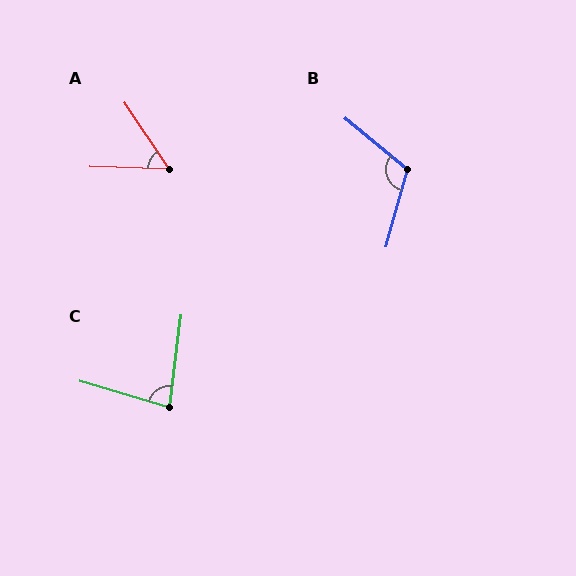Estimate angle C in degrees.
Approximately 81 degrees.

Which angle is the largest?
B, at approximately 114 degrees.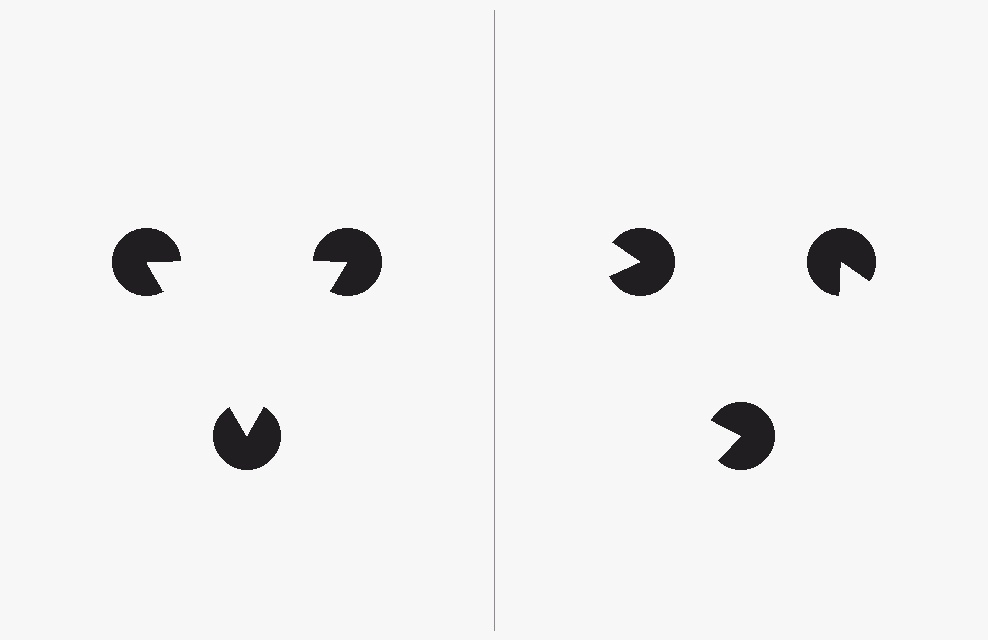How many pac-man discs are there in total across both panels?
6 — 3 on each side.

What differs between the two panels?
The pac-man discs are positioned identically on both sides; only the wedge orientations differ. On the left they align to a triangle; on the right they are misaligned.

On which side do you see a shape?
An illusory triangle appears on the left side. On the right side the wedge cuts are rotated, so no coherent shape forms.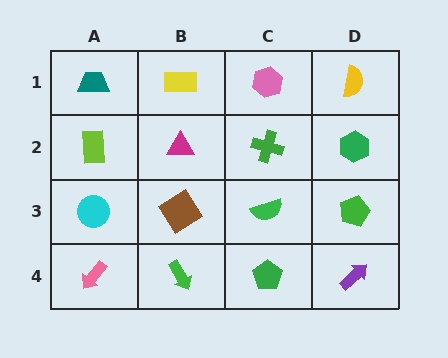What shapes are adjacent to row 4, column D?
A green pentagon (row 3, column D), a green pentagon (row 4, column C).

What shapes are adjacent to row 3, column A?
A lime rectangle (row 2, column A), a pink arrow (row 4, column A), a brown diamond (row 3, column B).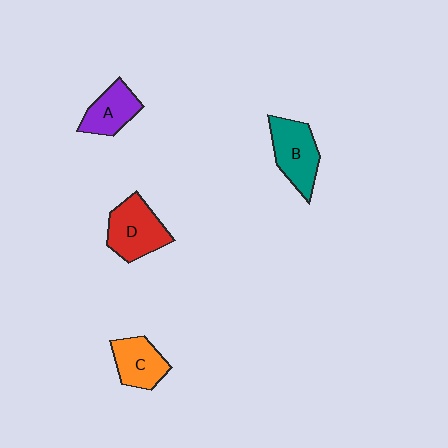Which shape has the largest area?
Shape D (red).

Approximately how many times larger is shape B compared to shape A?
Approximately 1.3 times.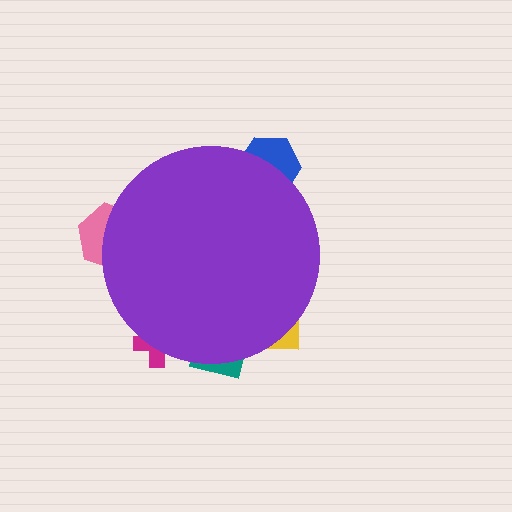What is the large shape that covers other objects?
A purple circle.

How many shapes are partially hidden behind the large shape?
5 shapes are partially hidden.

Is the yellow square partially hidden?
Yes, the yellow square is partially hidden behind the purple circle.